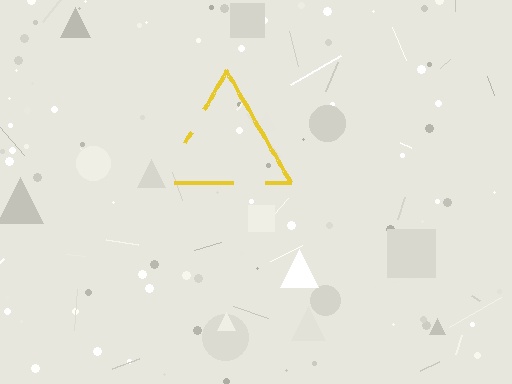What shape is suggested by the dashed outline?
The dashed outline suggests a triangle.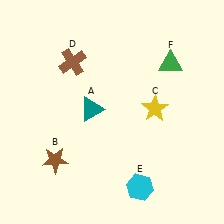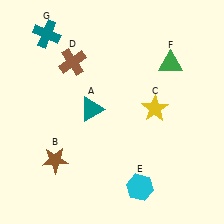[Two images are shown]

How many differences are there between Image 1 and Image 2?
There is 1 difference between the two images.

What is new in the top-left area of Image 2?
A teal cross (G) was added in the top-left area of Image 2.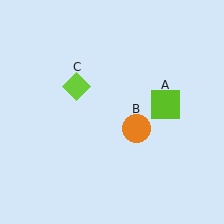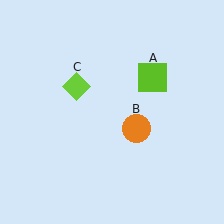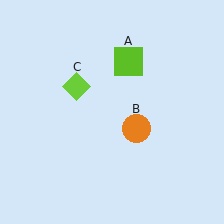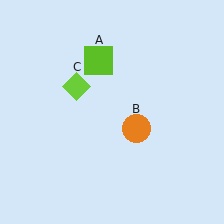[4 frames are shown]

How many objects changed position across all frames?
1 object changed position: lime square (object A).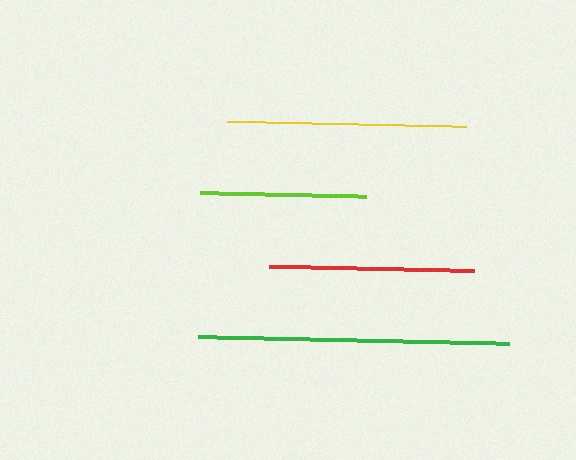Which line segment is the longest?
The green line is the longest at approximately 312 pixels.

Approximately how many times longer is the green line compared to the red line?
The green line is approximately 1.5 times the length of the red line.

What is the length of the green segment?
The green segment is approximately 312 pixels long.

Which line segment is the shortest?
The lime line is the shortest at approximately 167 pixels.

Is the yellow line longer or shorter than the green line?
The green line is longer than the yellow line.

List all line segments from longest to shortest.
From longest to shortest: green, yellow, red, lime.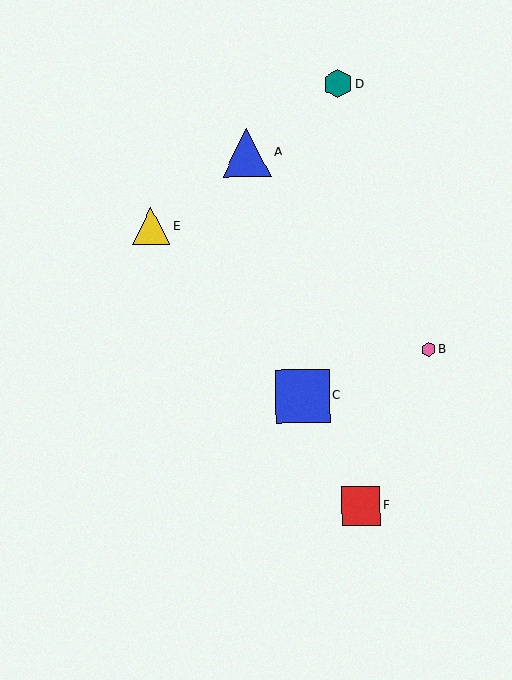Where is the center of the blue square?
The center of the blue square is at (303, 396).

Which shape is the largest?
The blue square (labeled C) is the largest.